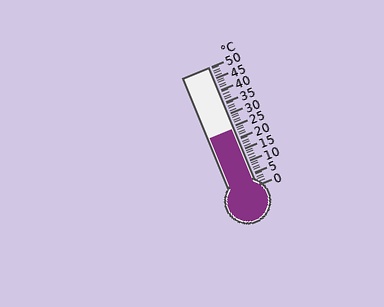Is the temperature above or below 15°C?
The temperature is above 15°C.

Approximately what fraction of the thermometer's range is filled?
The thermometer is filled to approximately 50% of its range.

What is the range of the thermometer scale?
The thermometer scale ranges from 0°C to 50°C.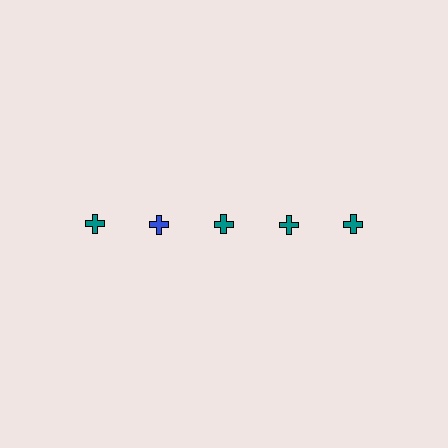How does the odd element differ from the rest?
It has a different color: blue instead of teal.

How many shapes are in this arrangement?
There are 5 shapes arranged in a grid pattern.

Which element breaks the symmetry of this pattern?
The blue cross in the top row, second from left column breaks the symmetry. All other shapes are teal crosses.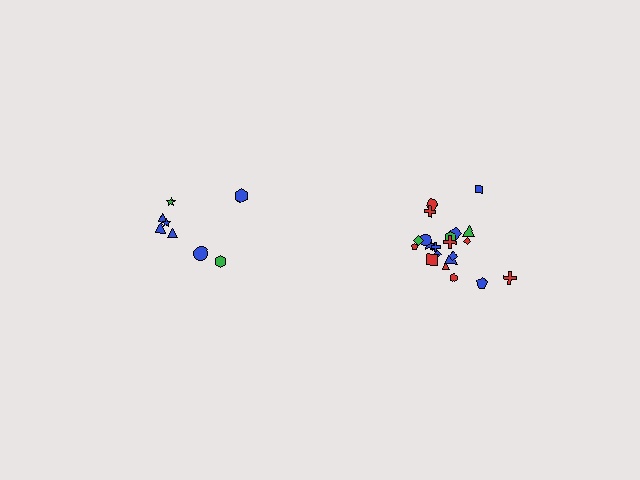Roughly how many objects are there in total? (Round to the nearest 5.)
Roughly 30 objects in total.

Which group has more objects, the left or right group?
The right group.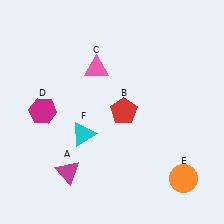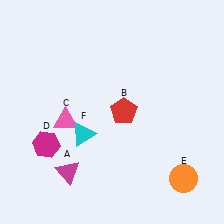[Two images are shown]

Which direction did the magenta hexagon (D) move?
The magenta hexagon (D) moved down.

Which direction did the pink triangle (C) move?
The pink triangle (C) moved down.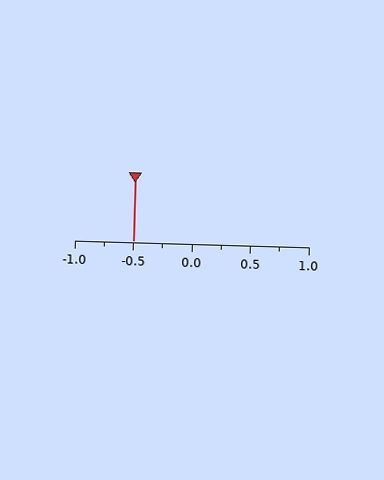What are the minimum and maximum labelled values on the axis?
The axis runs from -1.0 to 1.0.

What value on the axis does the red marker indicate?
The marker indicates approximately -0.5.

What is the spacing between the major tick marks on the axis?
The major ticks are spaced 0.5 apart.